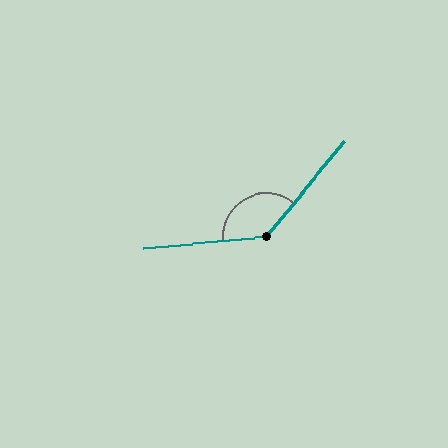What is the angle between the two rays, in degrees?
Approximately 135 degrees.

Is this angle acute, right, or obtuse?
It is obtuse.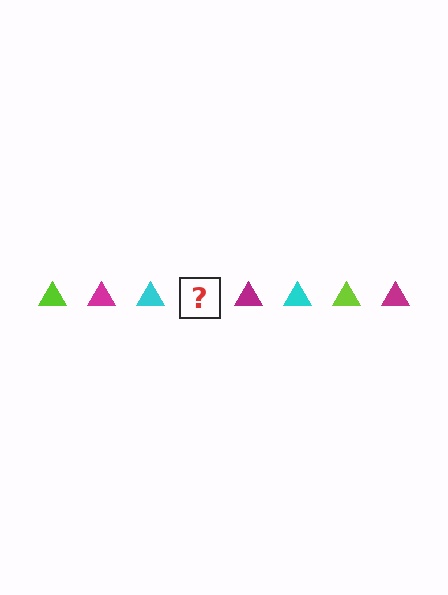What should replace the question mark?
The question mark should be replaced with a lime triangle.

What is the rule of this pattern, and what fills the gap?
The rule is that the pattern cycles through lime, magenta, cyan triangles. The gap should be filled with a lime triangle.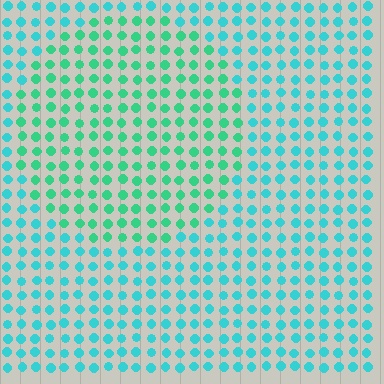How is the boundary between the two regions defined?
The boundary is defined purely by a slight shift in hue (about 29 degrees). Spacing, size, and orientation are identical on both sides.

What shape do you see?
I see a circle.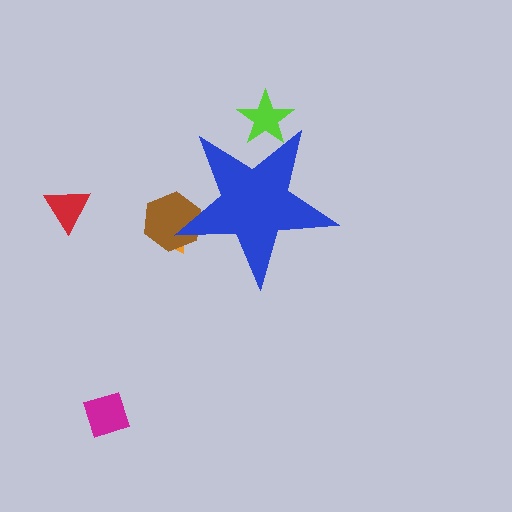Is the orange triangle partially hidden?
Yes, the orange triangle is partially hidden behind the blue star.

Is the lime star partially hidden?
Yes, the lime star is partially hidden behind the blue star.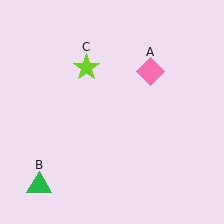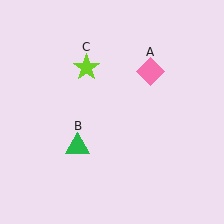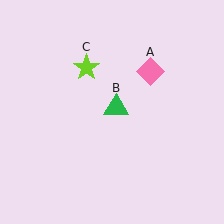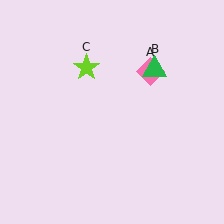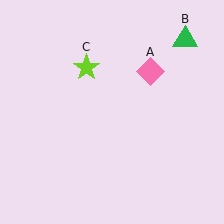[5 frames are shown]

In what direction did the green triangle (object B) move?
The green triangle (object B) moved up and to the right.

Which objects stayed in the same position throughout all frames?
Pink diamond (object A) and lime star (object C) remained stationary.